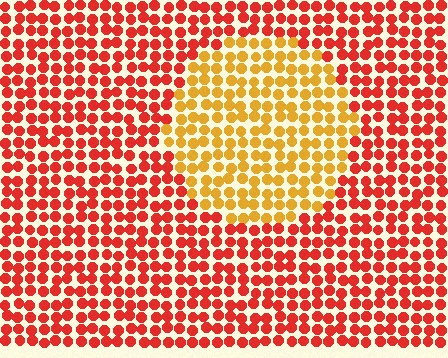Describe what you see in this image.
The image is filled with small red elements in a uniform arrangement. A circle-shaped region is visible where the elements are tinted to a slightly different hue, forming a subtle color boundary.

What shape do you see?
I see a circle.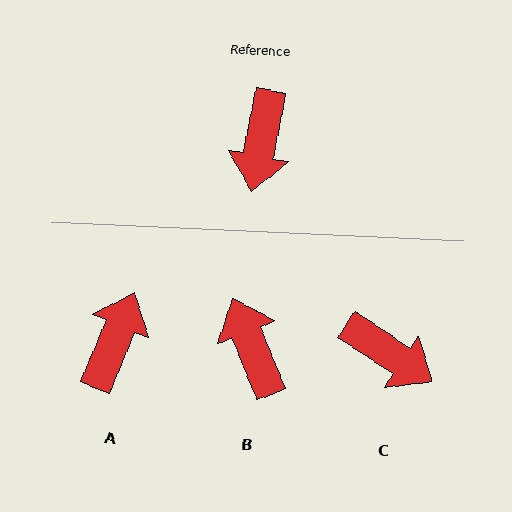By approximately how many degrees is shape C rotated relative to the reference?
Approximately 67 degrees counter-clockwise.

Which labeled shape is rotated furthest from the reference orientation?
A, about 168 degrees away.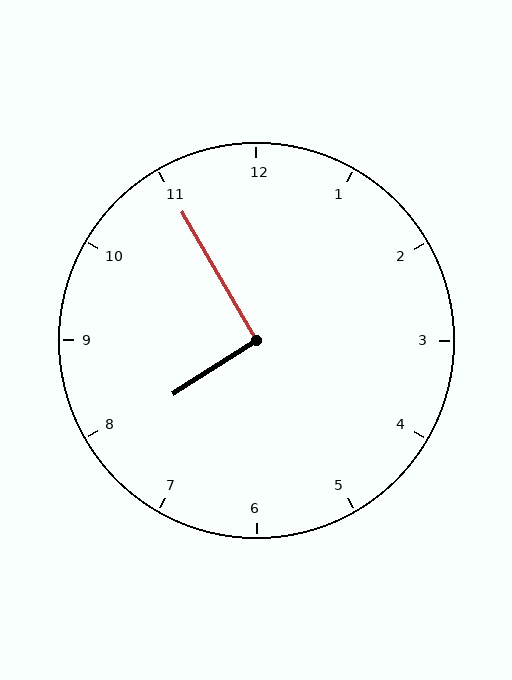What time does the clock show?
7:55.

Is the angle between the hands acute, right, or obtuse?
It is right.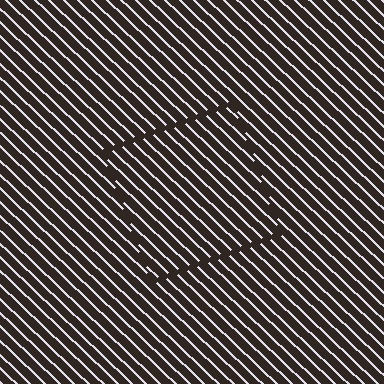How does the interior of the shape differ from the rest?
The interior of the shape contains the same grating, shifted by half a period — the contour is defined by the phase discontinuity where line-ends from the inner and outer gratings abut.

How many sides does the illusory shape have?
4 sides — the line-ends trace a square.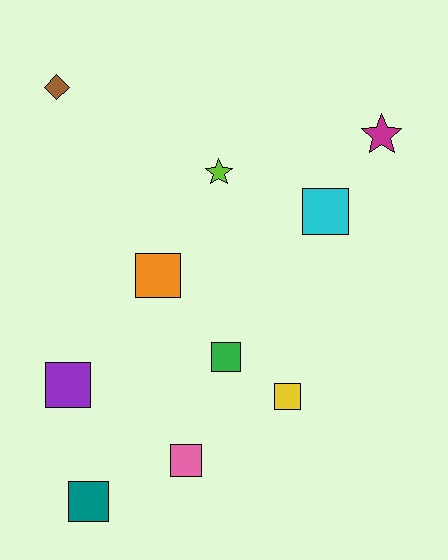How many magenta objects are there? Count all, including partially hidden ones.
There is 1 magenta object.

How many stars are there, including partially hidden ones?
There are 2 stars.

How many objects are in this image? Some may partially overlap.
There are 10 objects.